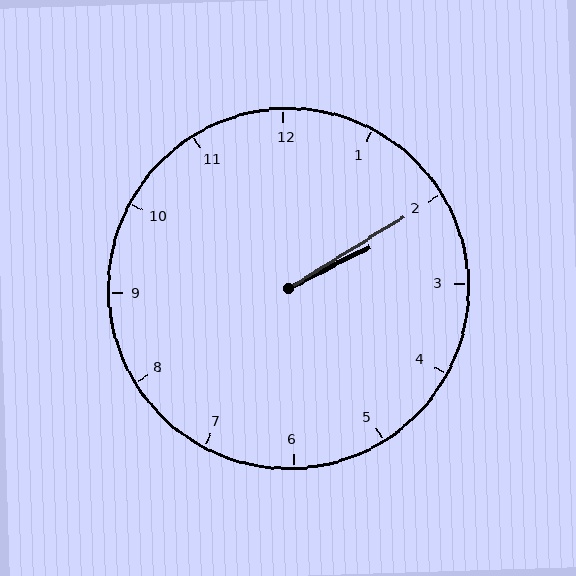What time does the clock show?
2:10.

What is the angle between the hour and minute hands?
Approximately 5 degrees.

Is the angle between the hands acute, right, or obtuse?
It is acute.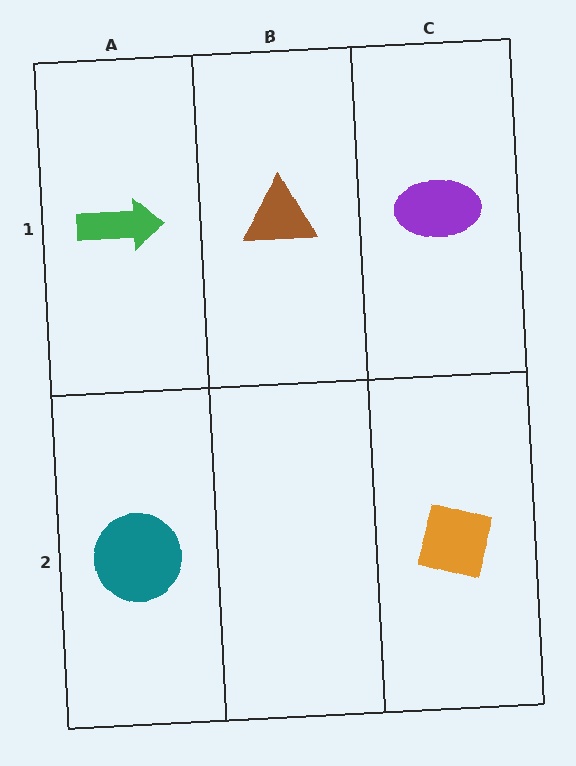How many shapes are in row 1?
3 shapes.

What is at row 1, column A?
A green arrow.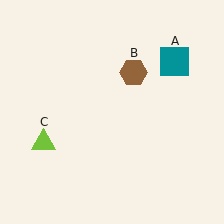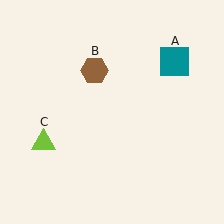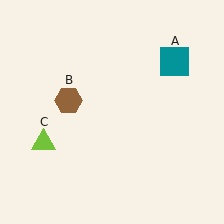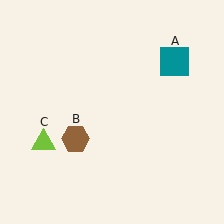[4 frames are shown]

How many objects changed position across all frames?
1 object changed position: brown hexagon (object B).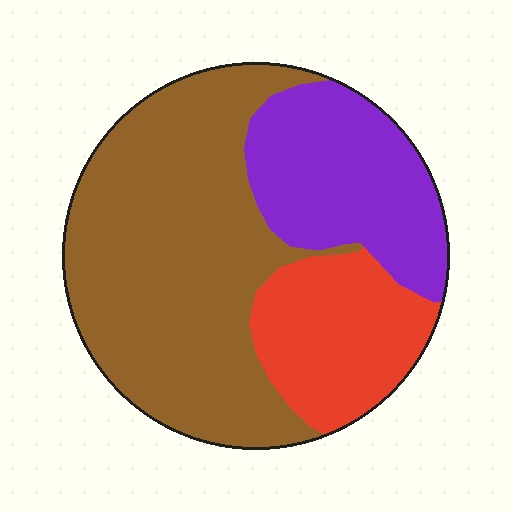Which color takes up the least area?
Red, at roughly 20%.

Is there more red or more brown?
Brown.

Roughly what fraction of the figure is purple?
Purple covers around 25% of the figure.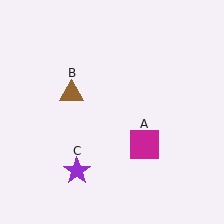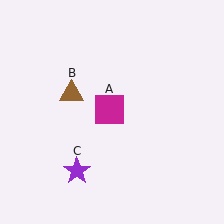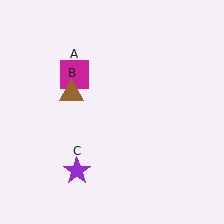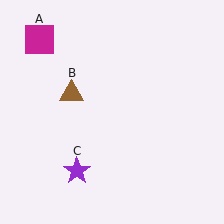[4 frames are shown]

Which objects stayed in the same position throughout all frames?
Brown triangle (object B) and purple star (object C) remained stationary.